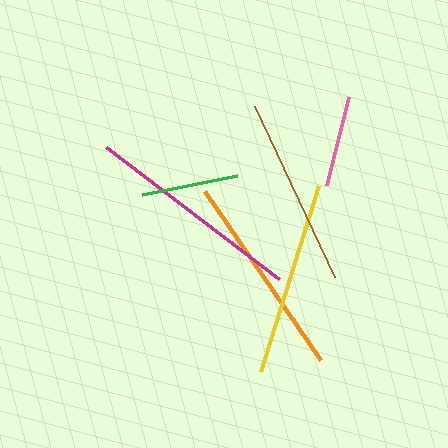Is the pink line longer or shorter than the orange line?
The orange line is longer than the pink line.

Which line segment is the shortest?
The pink line is the shortest at approximately 91 pixels.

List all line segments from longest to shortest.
From longest to shortest: magenta, orange, yellow, brown, green, pink.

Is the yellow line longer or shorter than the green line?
The yellow line is longer than the green line.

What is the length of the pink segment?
The pink segment is approximately 91 pixels long.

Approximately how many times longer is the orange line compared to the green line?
The orange line is approximately 2.1 times the length of the green line.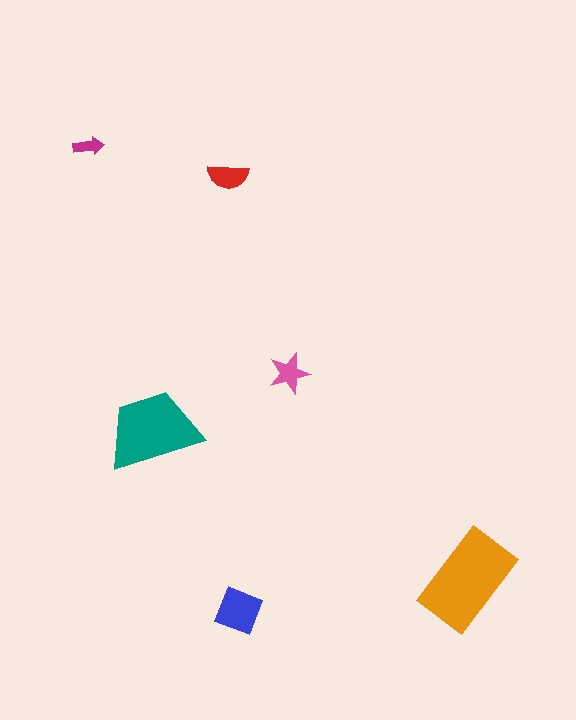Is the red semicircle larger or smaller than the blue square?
Smaller.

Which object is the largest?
The orange rectangle.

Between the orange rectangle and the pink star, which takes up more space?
The orange rectangle.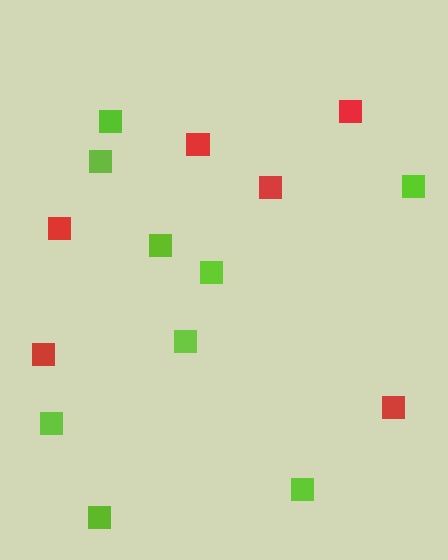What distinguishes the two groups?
There are 2 groups: one group of red squares (6) and one group of lime squares (9).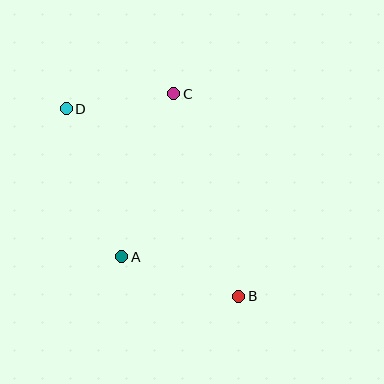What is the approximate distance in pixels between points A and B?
The distance between A and B is approximately 123 pixels.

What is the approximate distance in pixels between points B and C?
The distance between B and C is approximately 213 pixels.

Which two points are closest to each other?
Points C and D are closest to each other.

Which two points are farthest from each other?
Points B and D are farthest from each other.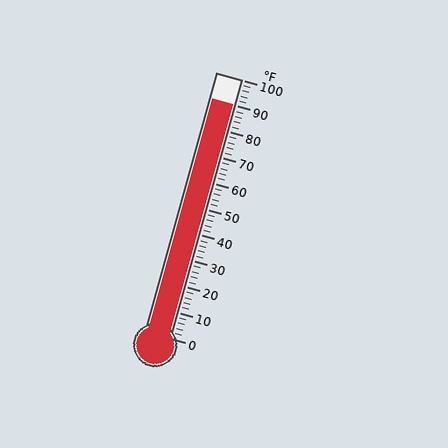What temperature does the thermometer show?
The thermometer shows approximately 90°F.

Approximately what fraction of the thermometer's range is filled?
The thermometer is filled to approximately 90% of its range.